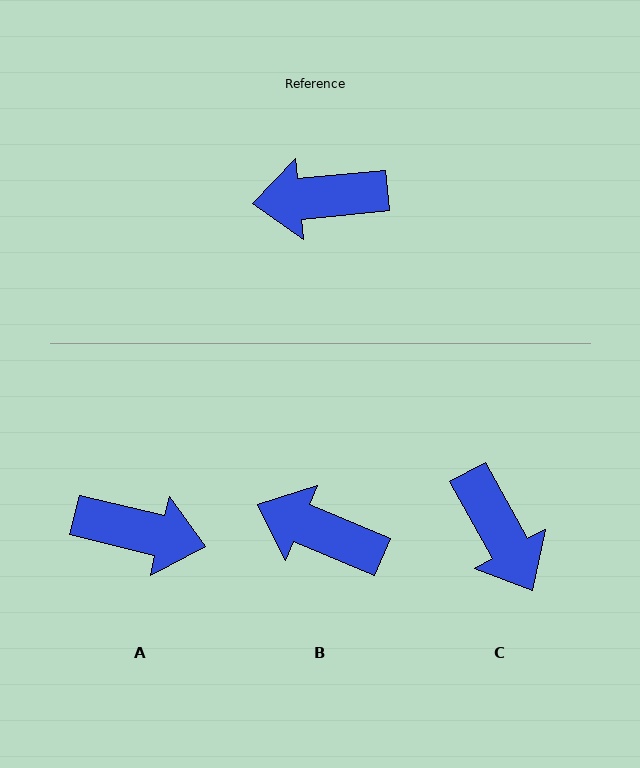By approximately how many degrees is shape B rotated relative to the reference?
Approximately 28 degrees clockwise.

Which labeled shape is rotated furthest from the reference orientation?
A, about 161 degrees away.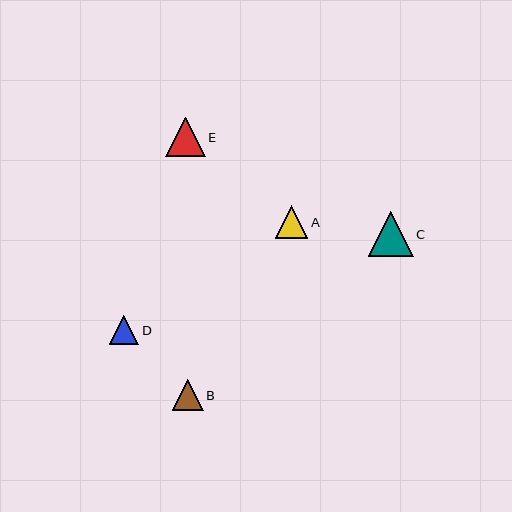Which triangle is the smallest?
Triangle D is the smallest with a size of approximately 29 pixels.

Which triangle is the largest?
Triangle C is the largest with a size of approximately 45 pixels.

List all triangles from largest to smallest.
From largest to smallest: C, E, A, B, D.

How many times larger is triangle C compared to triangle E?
Triangle C is approximately 1.1 times the size of triangle E.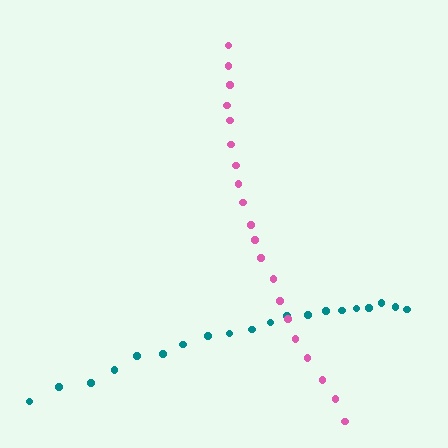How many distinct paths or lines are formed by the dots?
There are 2 distinct paths.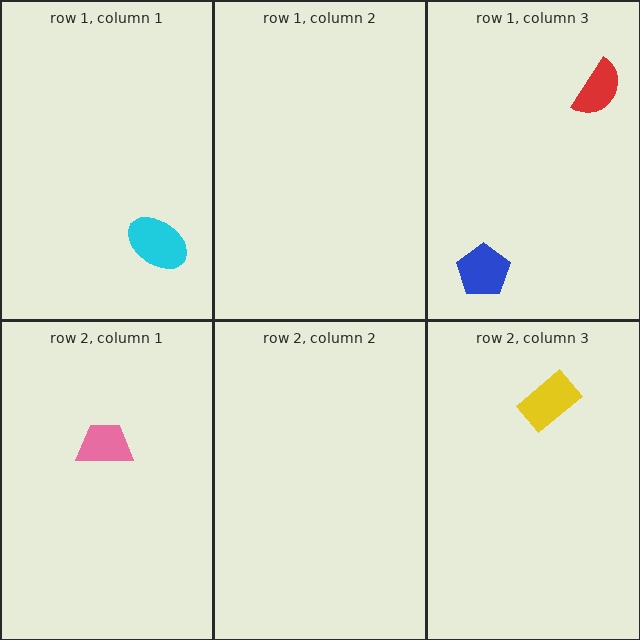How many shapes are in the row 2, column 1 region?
1.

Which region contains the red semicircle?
The row 1, column 3 region.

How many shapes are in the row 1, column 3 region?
2.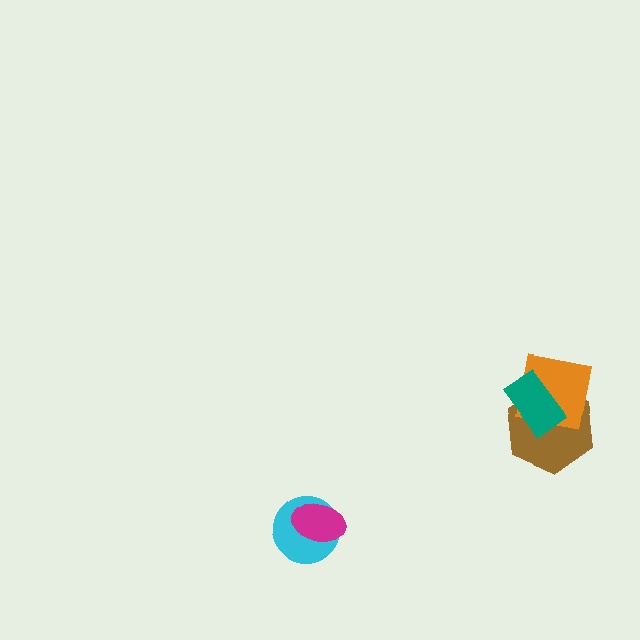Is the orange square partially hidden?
Yes, it is partially covered by another shape.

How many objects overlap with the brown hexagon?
2 objects overlap with the brown hexagon.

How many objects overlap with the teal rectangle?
2 objects overlap with the teal rectangle.